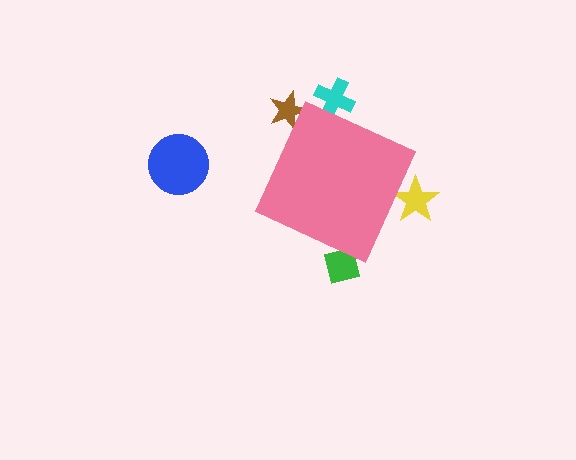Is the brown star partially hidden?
Yes, the brown star is partially hidden behind the pink diamond.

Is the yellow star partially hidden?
Yes, the yellow star is partially hidden behind the pink diamond.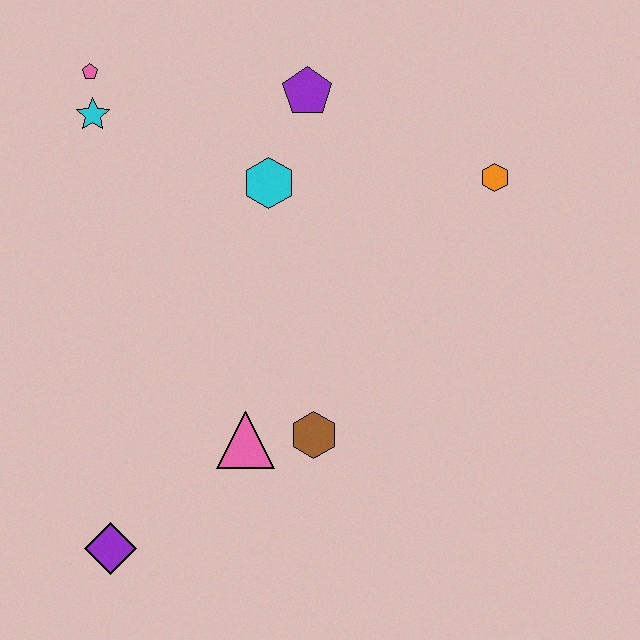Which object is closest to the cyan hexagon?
The purple pentagon is closest to the cyan hexagon.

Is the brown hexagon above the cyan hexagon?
No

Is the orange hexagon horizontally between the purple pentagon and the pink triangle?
No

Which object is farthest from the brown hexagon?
The pink pentagon is farthest from the brown hexagon.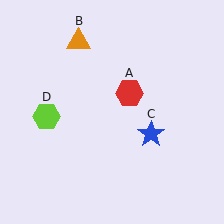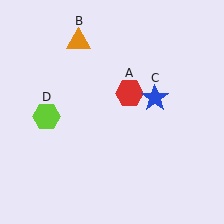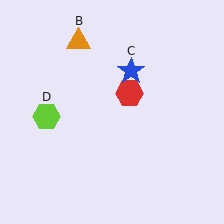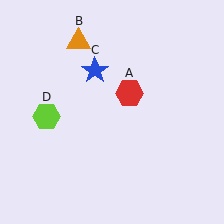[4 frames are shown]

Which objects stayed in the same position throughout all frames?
Red hexagon (object A) and orange triangle (object B) and lime hexagon (object D) remained stationary.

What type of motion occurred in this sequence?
The blue star (object C) rotated counterclockwise around the center of the scene.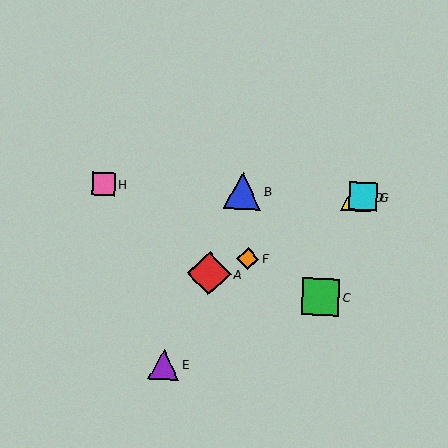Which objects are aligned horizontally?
Objects B, D, G, H are aligned horizontally.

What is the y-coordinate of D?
Object D is at y≈196.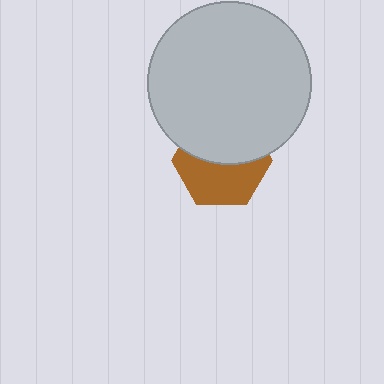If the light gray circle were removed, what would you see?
You would see the complete brown hexagon.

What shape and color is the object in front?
The object in front is a light gray circle.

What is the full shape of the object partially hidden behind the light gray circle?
The partially hidden object is a brown hexagon.